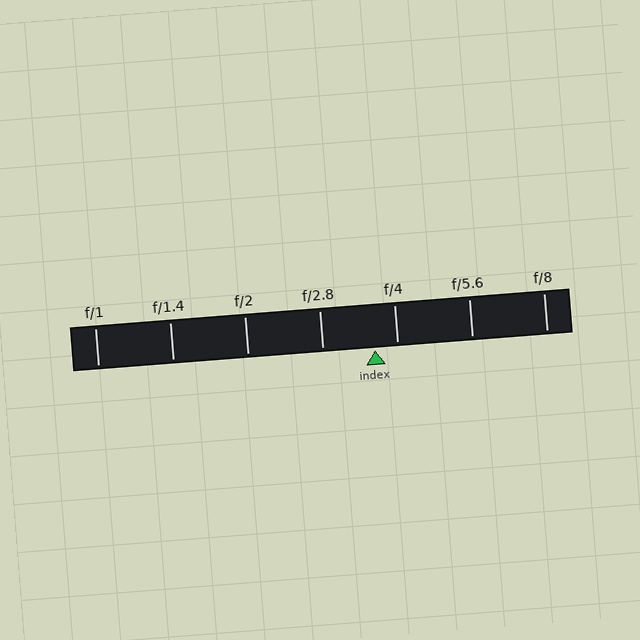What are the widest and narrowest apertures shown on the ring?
The widest aperture shown is f/1 and the narrowest is f/8.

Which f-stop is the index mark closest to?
The index mark is closest to f/4.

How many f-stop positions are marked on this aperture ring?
There are 7 f-stop positions marked.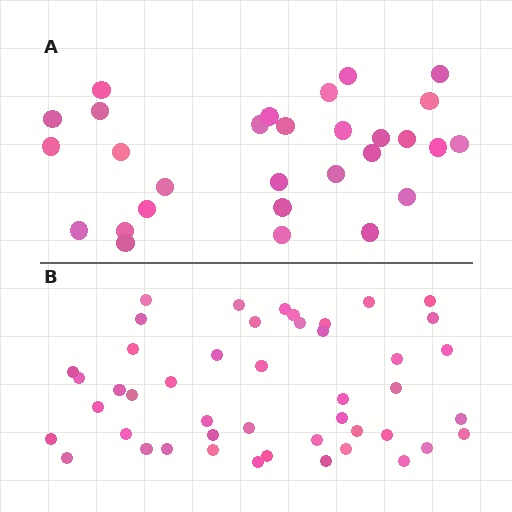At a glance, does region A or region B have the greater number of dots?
Region B (the bottom region) has more dots.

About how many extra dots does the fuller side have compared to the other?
Region B has approximately 15 more dots than region A.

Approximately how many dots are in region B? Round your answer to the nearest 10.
About 50 dots. (The exact count is 46, which rounds to 50.)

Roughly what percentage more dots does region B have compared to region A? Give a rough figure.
About 60% more.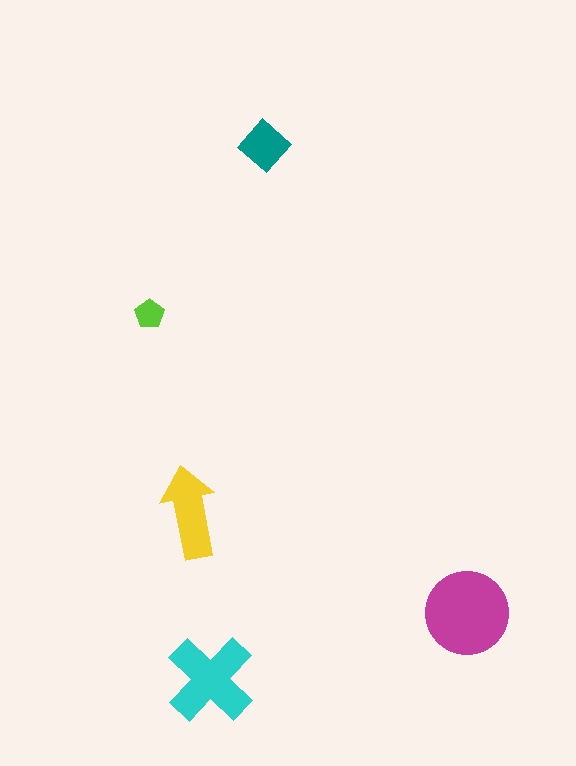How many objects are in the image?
There are 5 objects in the image.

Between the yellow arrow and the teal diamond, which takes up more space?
The yellow arrow.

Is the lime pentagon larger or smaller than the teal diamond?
Smaller.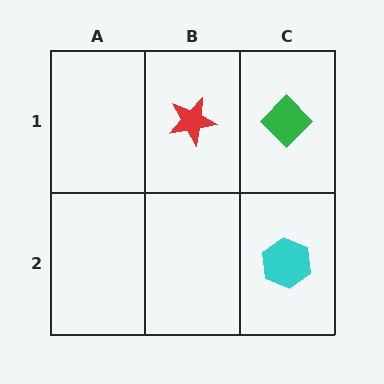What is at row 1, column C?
A green diamond.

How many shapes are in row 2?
1 shape.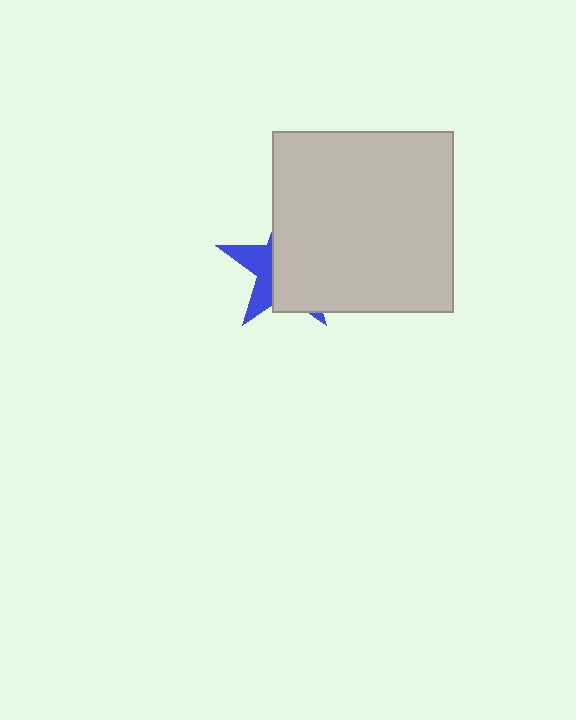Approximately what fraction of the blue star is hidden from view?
Roughly 67% of the blue star is hidden behind the light gray square.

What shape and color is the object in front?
The object in front is a light gray square.